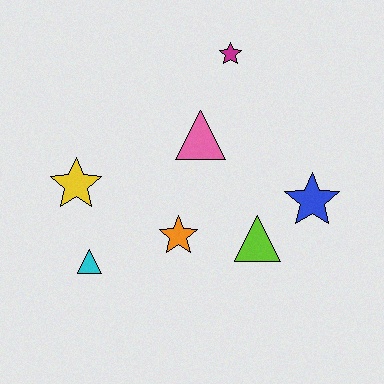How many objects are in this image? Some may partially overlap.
There are 7 objects.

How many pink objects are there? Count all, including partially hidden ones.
There is 1 pink object.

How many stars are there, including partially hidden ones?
There are 4 stars.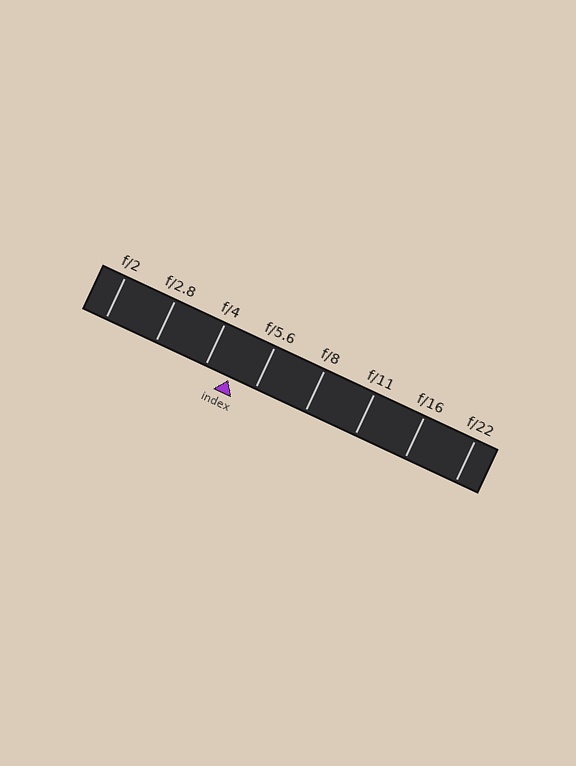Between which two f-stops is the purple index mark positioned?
The index mark is between f/4 and f/5.6.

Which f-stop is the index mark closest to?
The index mark is closest to f/4.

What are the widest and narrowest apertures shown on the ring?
The widest aperture shown is f/2 and the narrowest is f/22.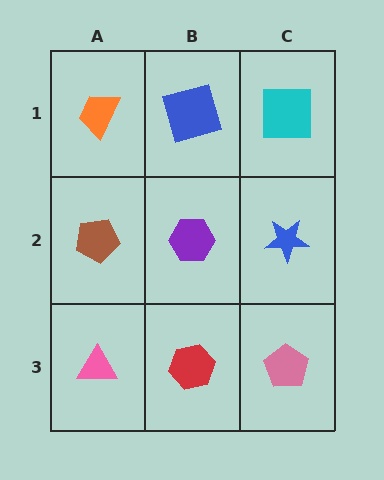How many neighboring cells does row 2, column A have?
3.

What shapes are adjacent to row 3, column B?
A purple hexagon (row 2, column B), a pink triangle (row 3, column A), a pink pentagon (row 3, column C).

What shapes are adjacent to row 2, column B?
A blue square (row 1, column B), a red hexagon (row 3, column B), a brown pentagon (row 2, column A), a blue star (row 2, column C).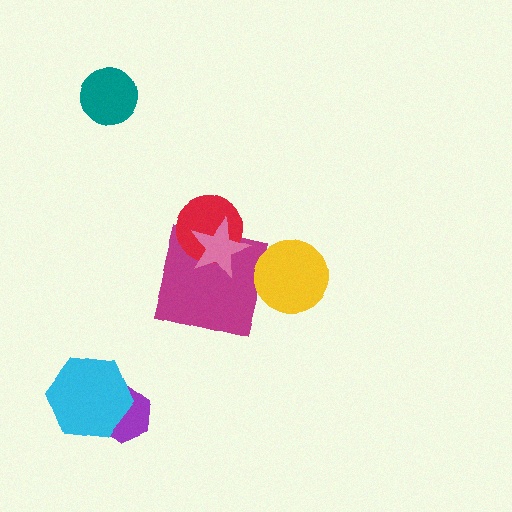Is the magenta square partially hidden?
Yes, it is partially covered by another shape.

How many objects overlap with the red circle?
2 objects overlap with the red circle.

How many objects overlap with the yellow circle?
0 objects overlap with the yellow circle.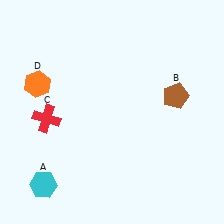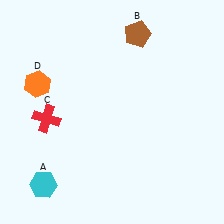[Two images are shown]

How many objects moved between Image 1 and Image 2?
1 object moved between the two images.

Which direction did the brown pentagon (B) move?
The brown pentagon (B) moved up.